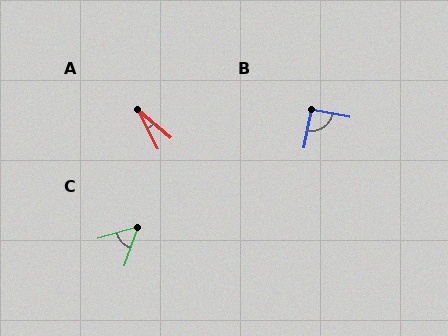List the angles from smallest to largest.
A (23°), C (55°), B (90°).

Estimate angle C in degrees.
Approximately 55 degrees.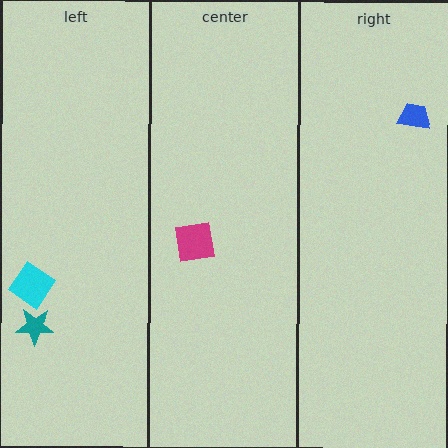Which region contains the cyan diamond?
The left region.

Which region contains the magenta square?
The center region.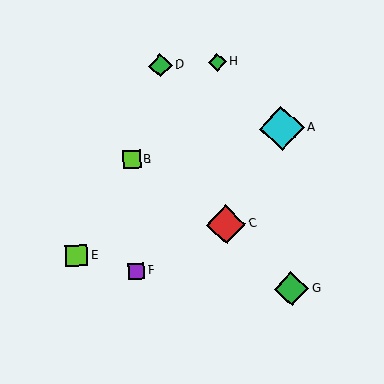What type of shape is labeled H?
Shape H is a green diamond.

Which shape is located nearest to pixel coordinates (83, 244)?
The lime square (labeled E) at (76, 256) is nearest to that location.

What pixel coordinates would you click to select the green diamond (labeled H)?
Click at (217, 62) to select the green diamond H.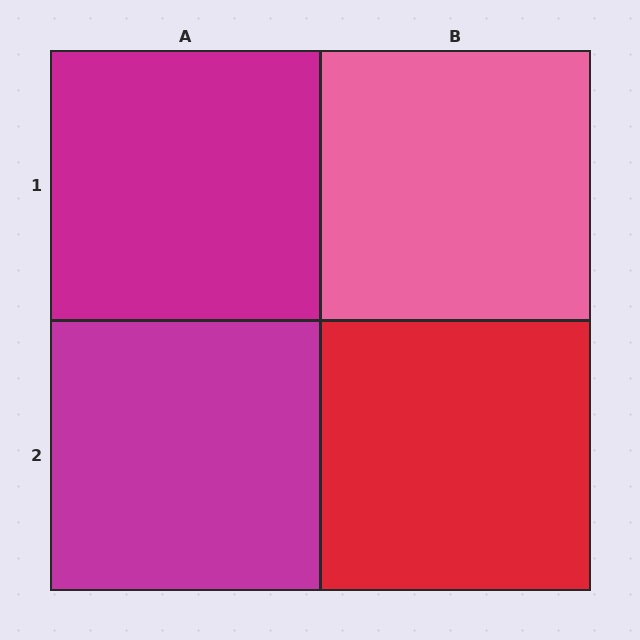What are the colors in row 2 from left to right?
Magenta, red.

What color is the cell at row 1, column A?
Magenta.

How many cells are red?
1 cell is red.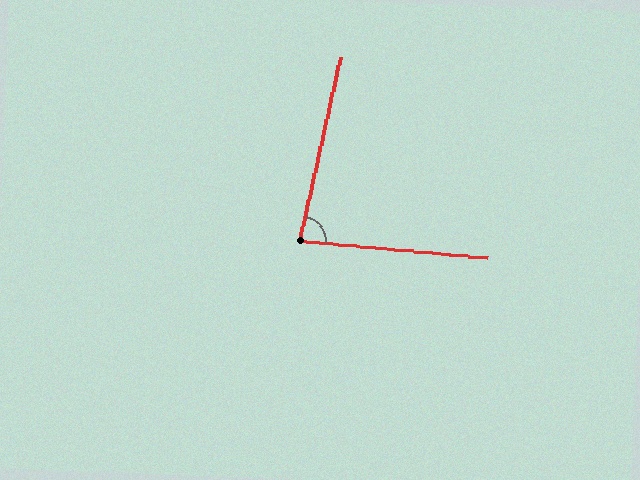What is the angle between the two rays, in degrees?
Approximately 83 degrees.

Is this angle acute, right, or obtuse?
It is acute.